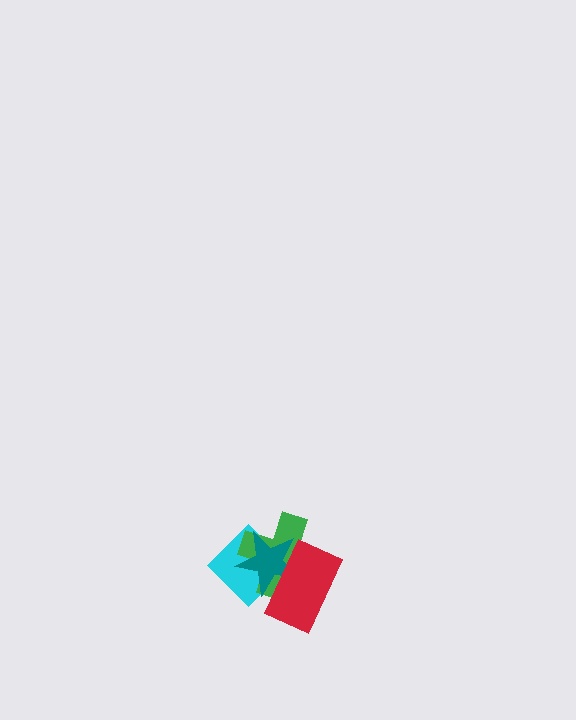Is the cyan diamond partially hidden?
Yes, it is partially covered by another shape.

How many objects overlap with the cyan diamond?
3 objects overlap with the cyan diamond.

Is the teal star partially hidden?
Yes, it is partially covered by another shape.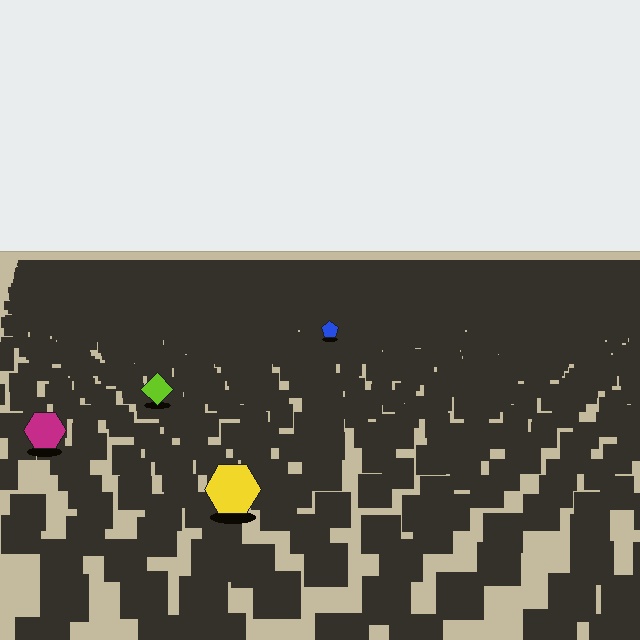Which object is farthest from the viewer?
The blue pentagon is farthest from the viewer. It appears smaller and the ground texture around it is denser.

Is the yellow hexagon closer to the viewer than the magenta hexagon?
Yes. The yellow hexagon is closer — you can tell from the texture gradient: the ground texture is coarser near it.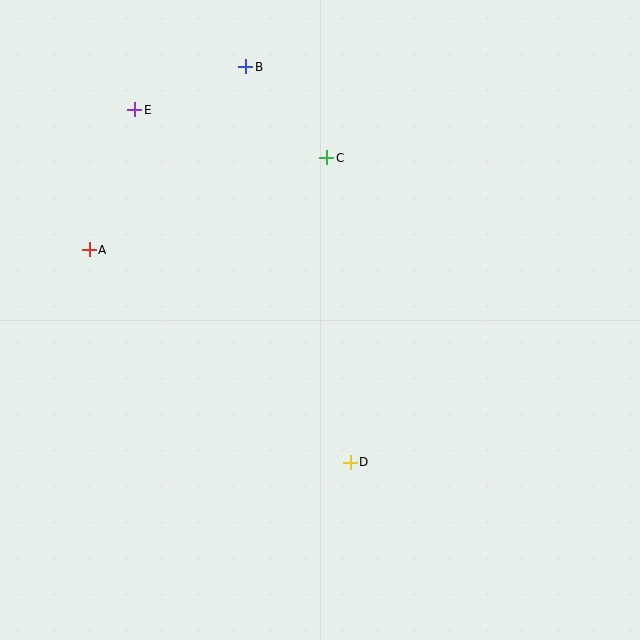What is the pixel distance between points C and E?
The distance between C and E is 198 pixels.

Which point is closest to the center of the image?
Point D at (350, 462) is closest to the center.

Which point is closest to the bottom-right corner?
Point D is closest to the bottom-right corner.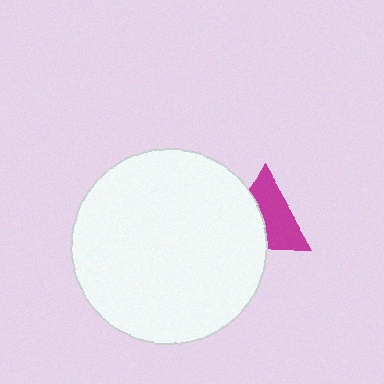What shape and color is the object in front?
The object in front is a white circle.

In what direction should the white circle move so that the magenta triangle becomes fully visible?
The white circle should move left. That is the shortest direction to clear the overlap and leave the magenta triangle fully visible.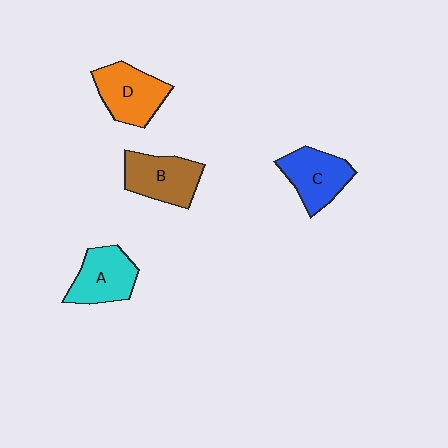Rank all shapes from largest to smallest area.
From largest to smallest: D (orange), B (brown), C (blue), A (cyan).